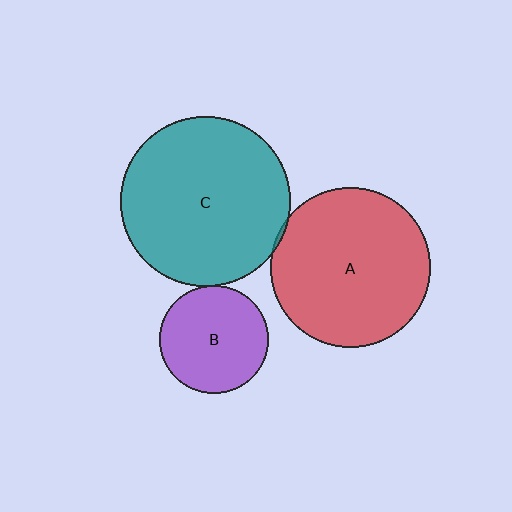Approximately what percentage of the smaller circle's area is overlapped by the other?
Approximately 5%.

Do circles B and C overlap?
Yes.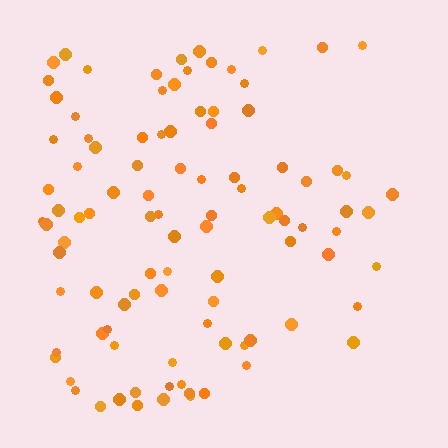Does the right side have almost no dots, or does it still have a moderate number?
Still a moderate number, just noticeably fewer than the left.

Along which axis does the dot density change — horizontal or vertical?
Horizontal.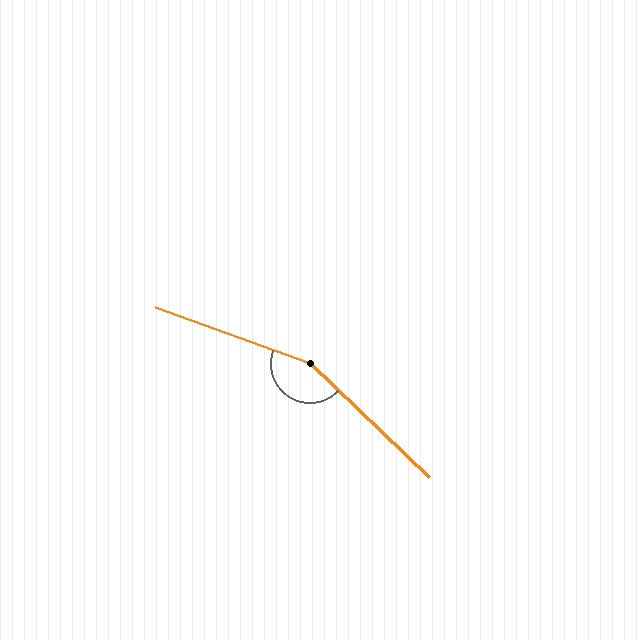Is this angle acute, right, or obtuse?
It is obtuse.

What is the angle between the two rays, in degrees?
Approximately 156 degrees.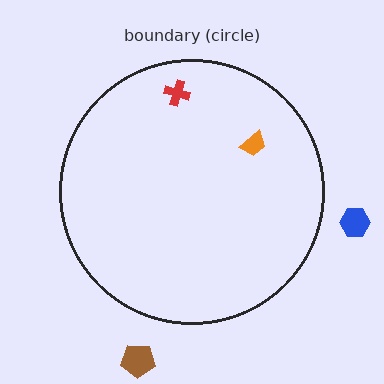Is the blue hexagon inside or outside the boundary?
Outside.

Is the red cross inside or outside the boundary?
Inside.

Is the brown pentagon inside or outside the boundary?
Outside.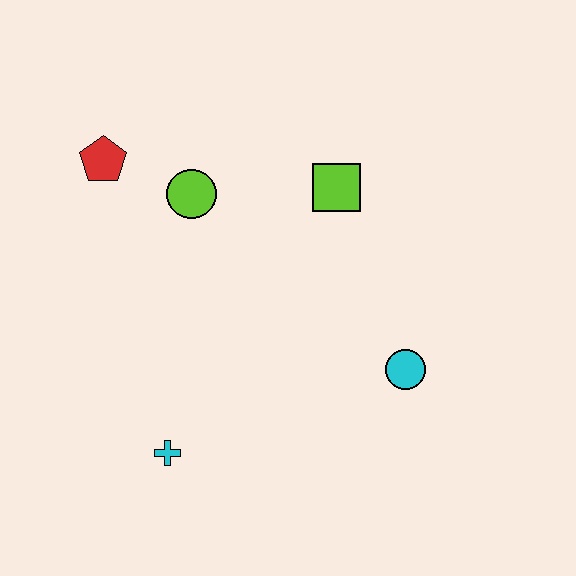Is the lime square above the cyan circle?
Yes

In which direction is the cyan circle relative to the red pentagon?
The cyan circle is to the right of the red pentagon.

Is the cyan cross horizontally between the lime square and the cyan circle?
No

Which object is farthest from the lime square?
The cyan cross is farthest from the lime square.